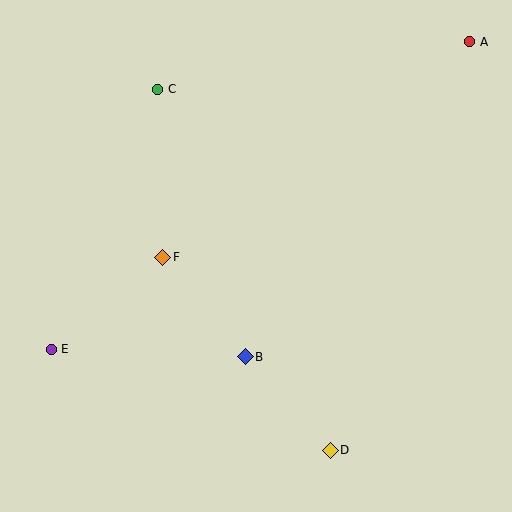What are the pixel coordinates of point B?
Point B is at (245, 357).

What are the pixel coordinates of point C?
Point C is at (158, 89).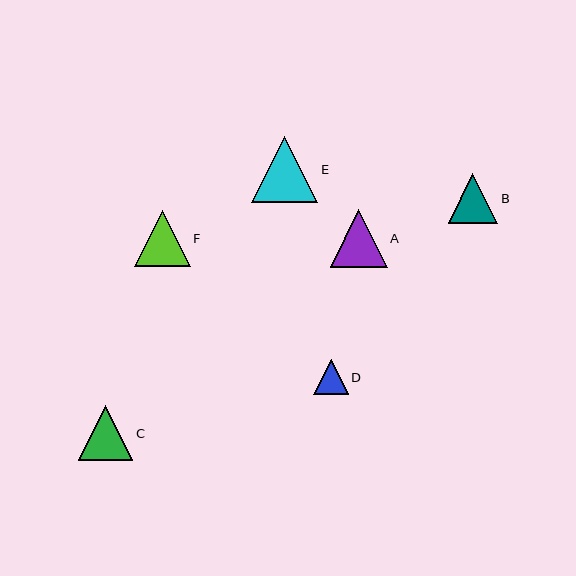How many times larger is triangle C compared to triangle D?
Triangle C is approximately 1.6 times the size of triangle D.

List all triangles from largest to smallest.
From largest to smallest: E, A, F, C, B, D.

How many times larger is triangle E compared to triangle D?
Triangle E is approximately 1.9 times the size of triangle D.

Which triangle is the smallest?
Triangle D is the smallest with a size of approximately 34 pixels.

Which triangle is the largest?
Triangle E is the largest with a size of approximately 66 pixels.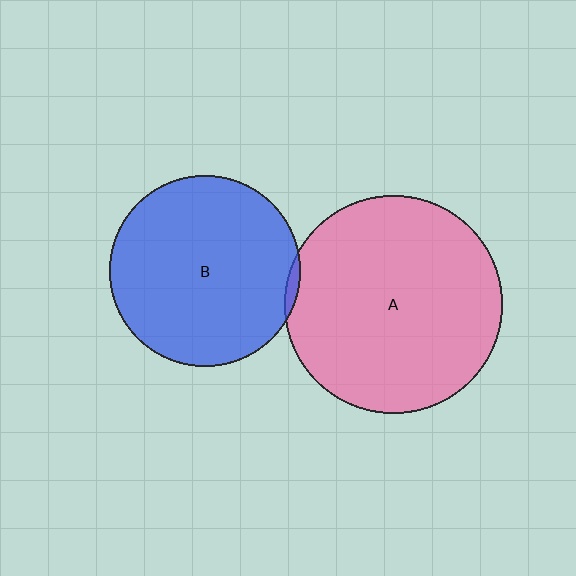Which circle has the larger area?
Circle A (pink).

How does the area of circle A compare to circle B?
Approximately 1.3 times.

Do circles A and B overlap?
Yes.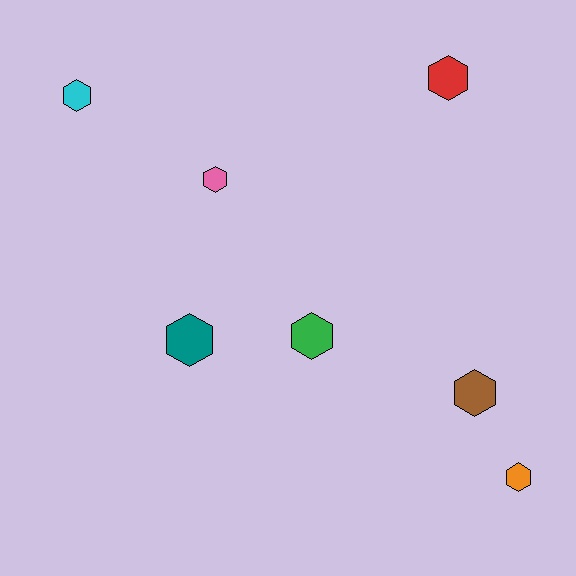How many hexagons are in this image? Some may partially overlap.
There are 7 hexagons.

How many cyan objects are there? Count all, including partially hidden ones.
There is 1 cyan object.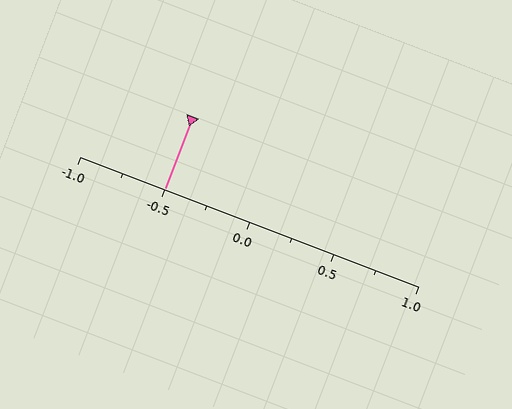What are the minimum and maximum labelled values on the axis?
The axis runs from -1.0 to 1.0.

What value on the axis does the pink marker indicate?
The marker indicates approximately -0.5.